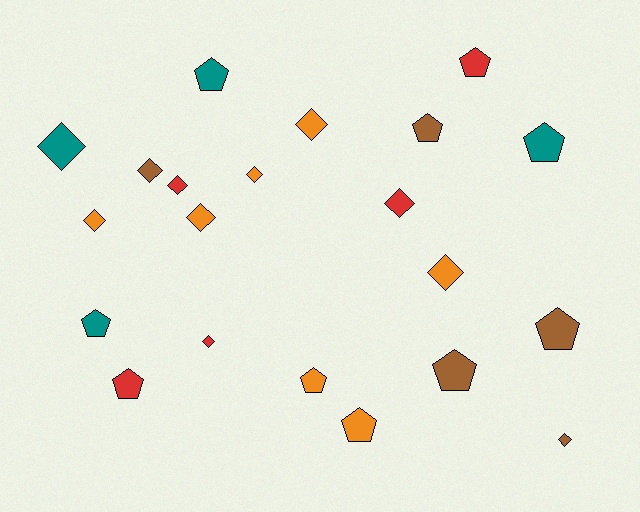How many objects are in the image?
There are 21 objects.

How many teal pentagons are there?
There are 3 teal pentagons.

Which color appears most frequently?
Orange, with 7 objects.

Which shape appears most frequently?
Diamond, with 11 objects.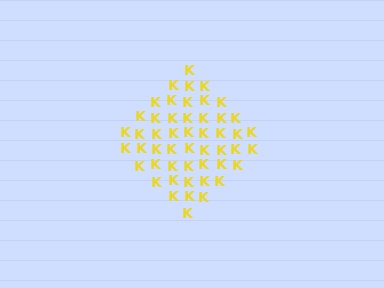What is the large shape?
The large shape is a diamond.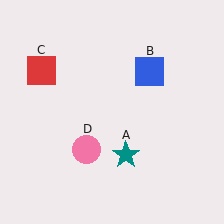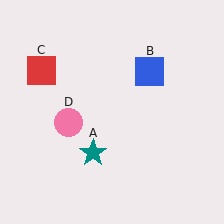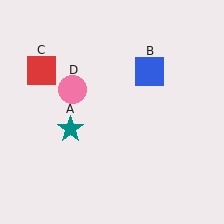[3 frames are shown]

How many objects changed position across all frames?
2 objects changed position: teal star (object A), pink circle (object D).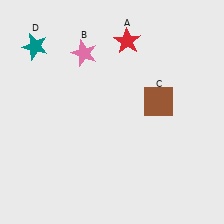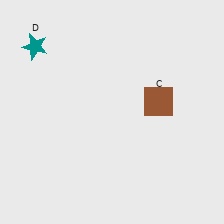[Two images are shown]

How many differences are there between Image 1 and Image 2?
There are 2 differences between the two images.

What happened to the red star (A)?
The red star (A) was removed in Image 2. It was in the top-right area of Image 1.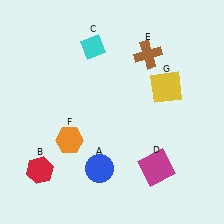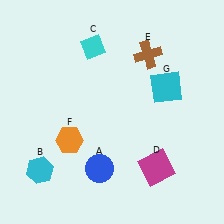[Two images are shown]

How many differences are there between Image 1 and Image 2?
There are 2 differences between the two images.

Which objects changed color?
B changed from red to cyan. G changed from yellow to cyan.